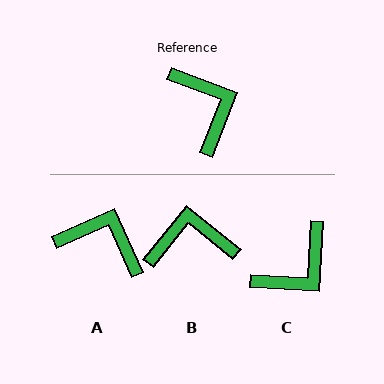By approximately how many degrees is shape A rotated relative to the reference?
Approximately 45 degrees counter-clockwise.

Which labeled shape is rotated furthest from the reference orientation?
C, about 73 degrees away.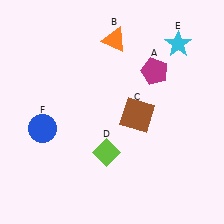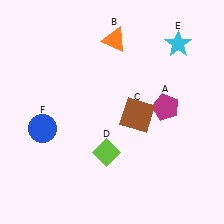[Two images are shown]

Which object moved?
The magenta pentagon (A) moved down.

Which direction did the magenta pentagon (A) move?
The magenta pentagon (A) moved down.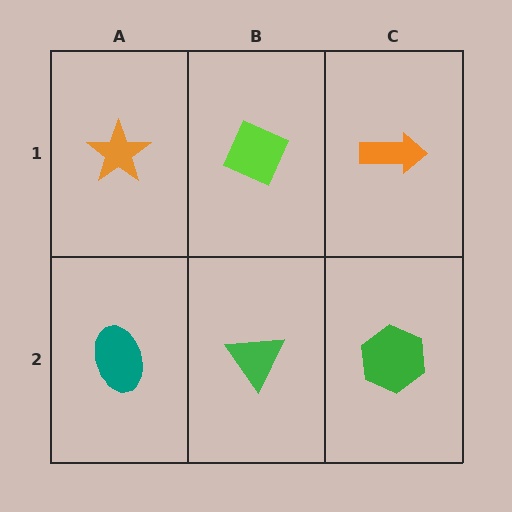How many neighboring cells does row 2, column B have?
3.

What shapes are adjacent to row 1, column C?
A green hexagon (row 2, column C), a lime diamond (row 1, column B).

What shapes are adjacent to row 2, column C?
An orange arrow (row 1, column C), a green triangle (row 2, column B).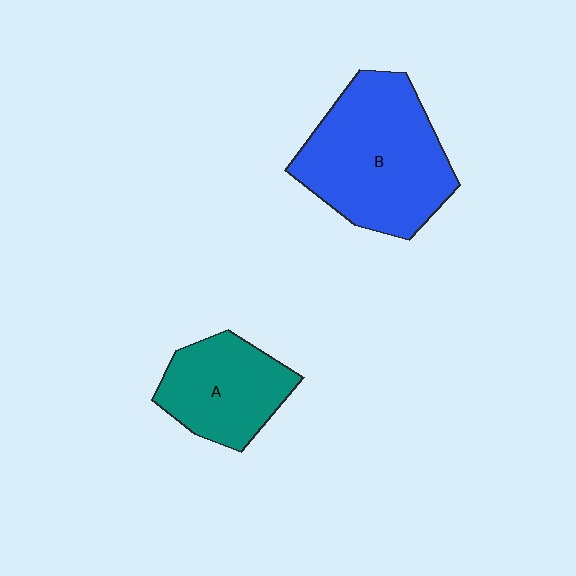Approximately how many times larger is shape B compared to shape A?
Approximately 1.6 times.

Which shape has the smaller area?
Shape A (teal).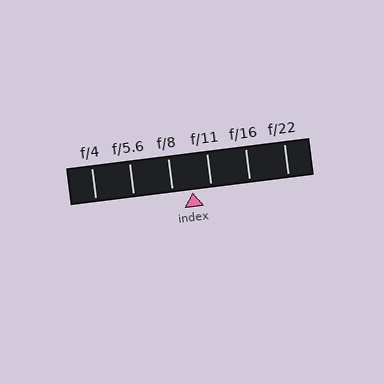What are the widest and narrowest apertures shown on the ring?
The widest aperture shown is f/4 and the narrowest is f/22.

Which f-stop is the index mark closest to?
The index mark is closest to f/11.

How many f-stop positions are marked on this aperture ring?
There are 6 f-stop positions marked.